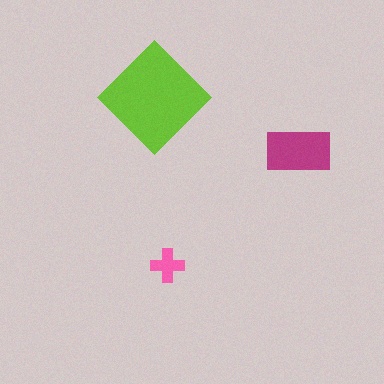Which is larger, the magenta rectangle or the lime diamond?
The lime diamond.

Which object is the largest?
The lime diamond.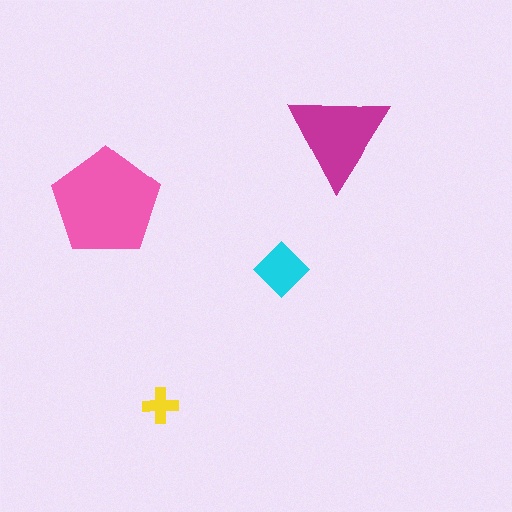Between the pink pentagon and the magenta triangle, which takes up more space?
The pink pentagon.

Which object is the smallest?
The yellow cross.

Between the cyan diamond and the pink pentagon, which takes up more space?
The pink pentagon.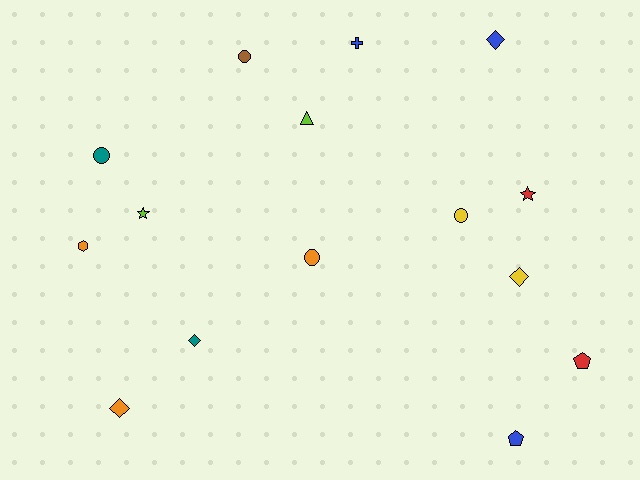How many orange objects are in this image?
There are 3 orange objects.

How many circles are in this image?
There are 4 circles.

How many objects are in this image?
There are 15 objects.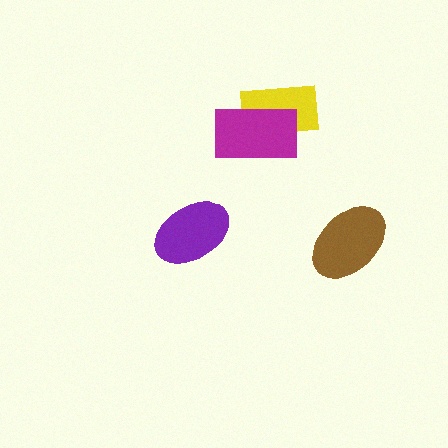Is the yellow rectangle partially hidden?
Yes, it is partially covered by another shape.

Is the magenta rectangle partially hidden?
No, no other shape covers it.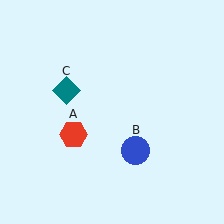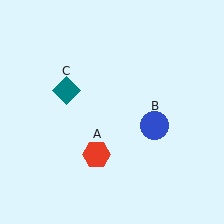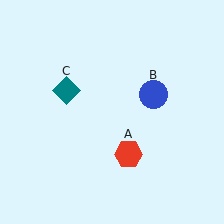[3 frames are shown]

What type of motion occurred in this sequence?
The red hexagon (object A), blue circle (object B) rotated counterclockwise around the center of the scene.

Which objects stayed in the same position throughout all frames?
Teal diamond (object C) remained stationary.